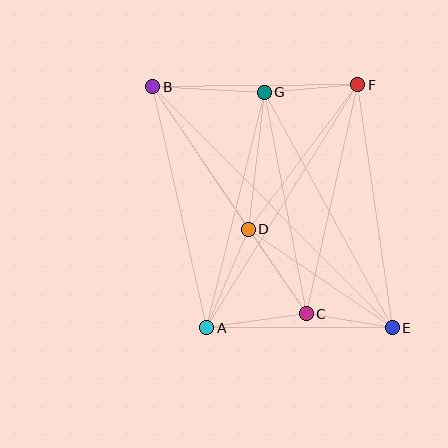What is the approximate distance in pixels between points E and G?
The distance between E and G is approximately 268 pixels.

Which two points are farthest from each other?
Points B and E are farthest from each other.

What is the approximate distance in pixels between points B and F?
The distance between B and F is approximately 205 pixels.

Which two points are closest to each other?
Points C and E are closest to each other.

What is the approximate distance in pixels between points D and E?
The distance between D and E is approximately 174 pixels.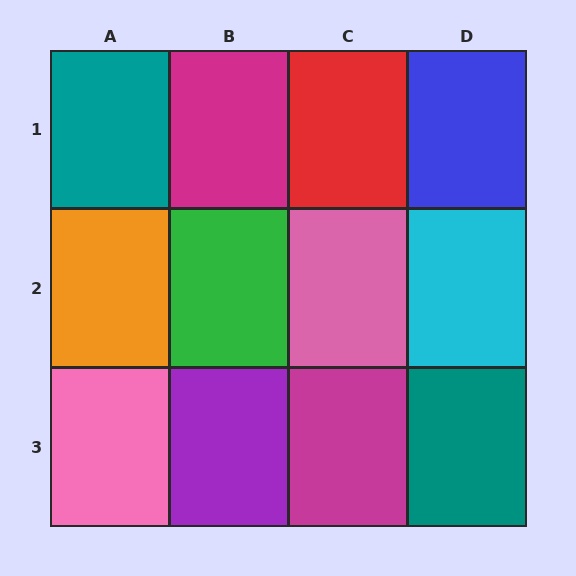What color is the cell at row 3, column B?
Purple.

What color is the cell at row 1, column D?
Blue.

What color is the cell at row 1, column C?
Red.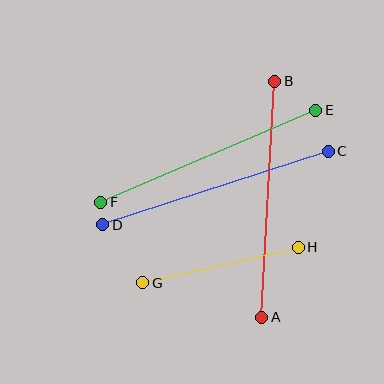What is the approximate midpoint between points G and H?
The midpoint is at approximately (221, 265) pixels.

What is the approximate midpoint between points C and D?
The midpoint is at approximately (215, 188) pixels.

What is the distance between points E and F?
The distance is approximately 234 pixels.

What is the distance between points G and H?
The distance is approximately 160 pixels.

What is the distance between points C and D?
The distance is approximately 237 pixels.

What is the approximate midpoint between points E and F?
The midpoint is at approximately (208, 156) pixels.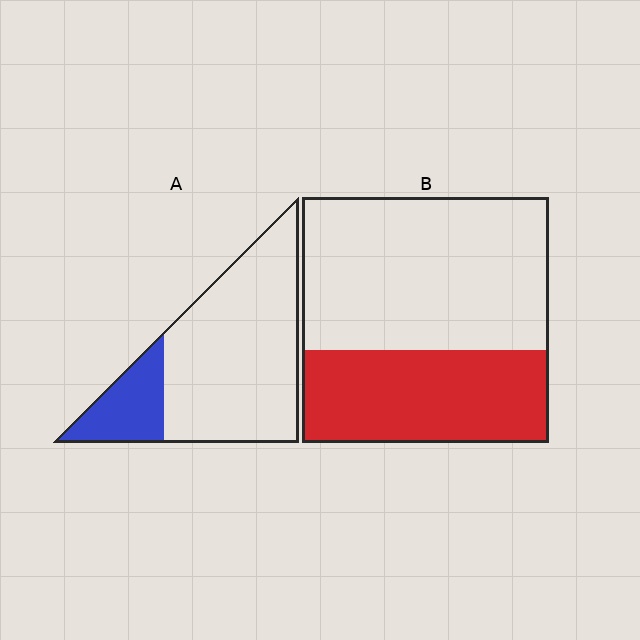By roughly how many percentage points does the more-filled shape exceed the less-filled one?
By roughly 15 percentage points (B over A).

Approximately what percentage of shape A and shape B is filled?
A is approximately 20% and B is approximately 40%.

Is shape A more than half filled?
No.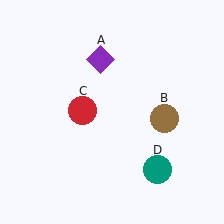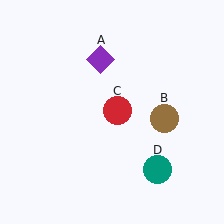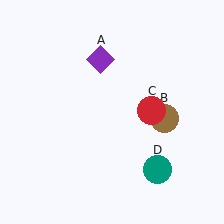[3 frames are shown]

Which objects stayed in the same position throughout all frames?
Purple diamond (object A) and brown circle (object B) and teal circle (object D) remained stationary.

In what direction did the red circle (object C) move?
The red circle (object C) moved right.